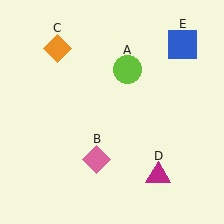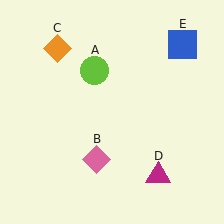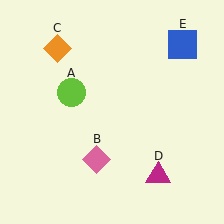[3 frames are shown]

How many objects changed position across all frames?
1 object changed position: lime circle (object A).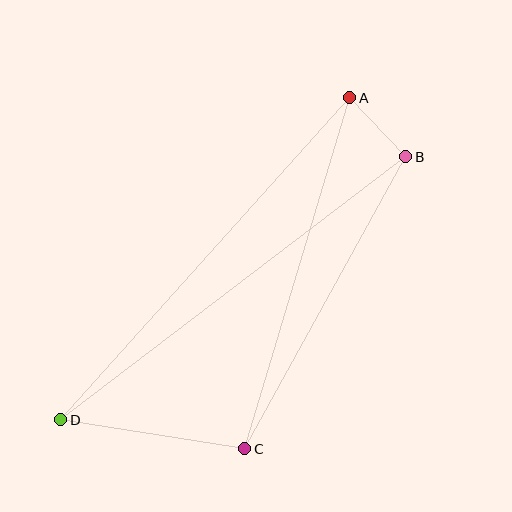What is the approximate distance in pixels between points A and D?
The distance between A and D is approximately 432 pixels.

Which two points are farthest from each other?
Points B and D are farthest from each other.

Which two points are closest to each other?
Points A and B are closest to each other.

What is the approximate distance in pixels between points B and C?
The distance between B and C is approximately 333 pixels.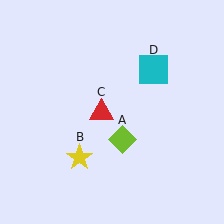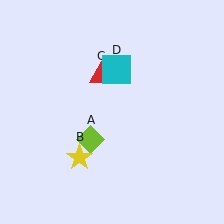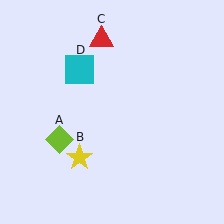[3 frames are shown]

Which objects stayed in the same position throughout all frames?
Yellow star (object B) remained stationary.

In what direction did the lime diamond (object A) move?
The lime diamond (object A) moved left.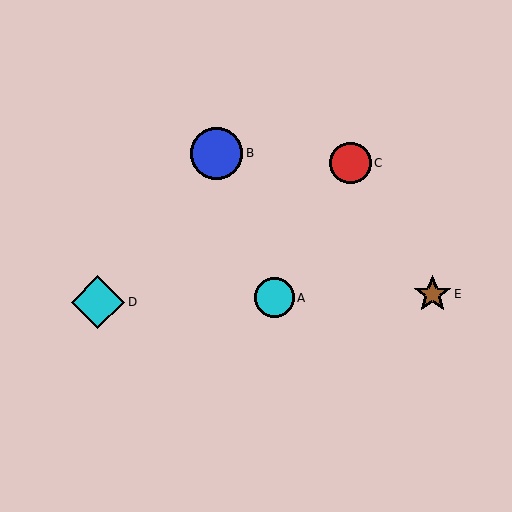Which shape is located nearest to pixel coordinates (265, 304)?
The cyan circle (labeled A) at (274, 298) is nearest to that location.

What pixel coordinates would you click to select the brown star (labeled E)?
Click at (432, 294) to select the brown star E.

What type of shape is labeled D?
Shape D is a cyan diamond.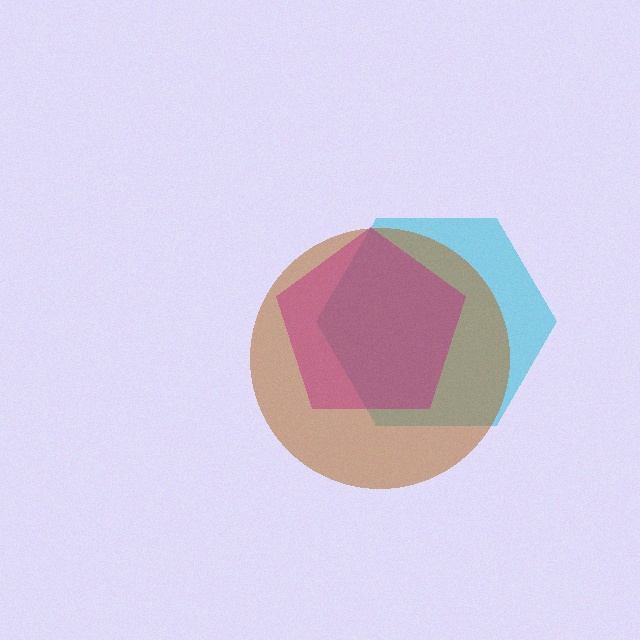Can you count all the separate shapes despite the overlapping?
Yes, there are 3 separate shapes.